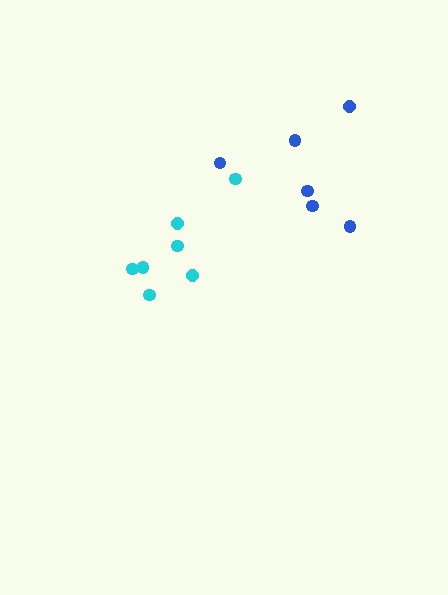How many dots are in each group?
Group 1: 6 dots, Group 2: 7 dots (13 total).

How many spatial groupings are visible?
There are 2 spatial groupings.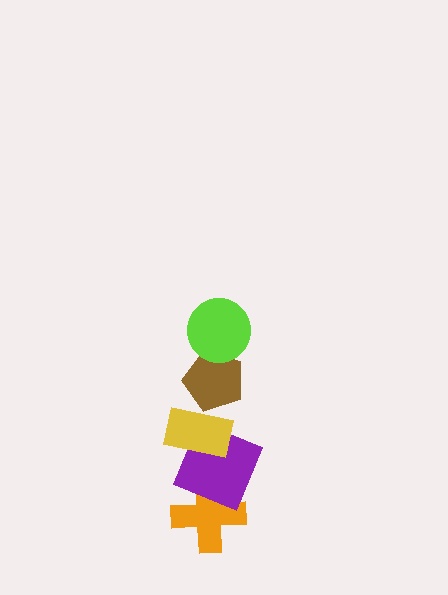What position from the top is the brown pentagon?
The brown pentagon is 2nd from the top.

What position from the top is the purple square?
The purple square is 4th from the top.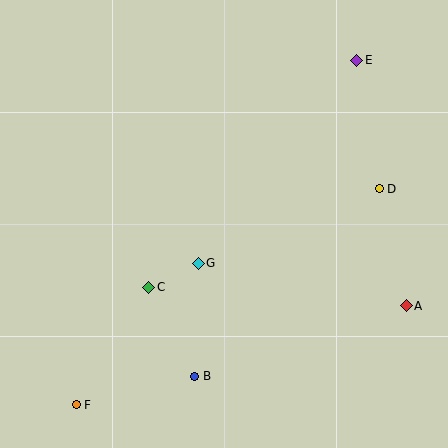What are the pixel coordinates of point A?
Point A is at (406, 306).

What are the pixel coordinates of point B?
Point B is at (195, 376).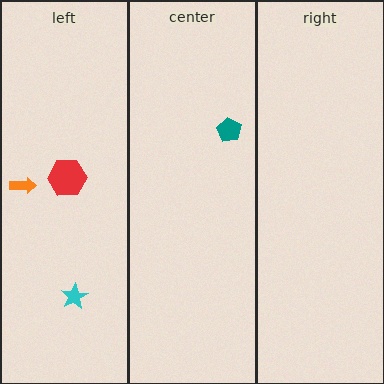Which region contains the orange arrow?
The left region.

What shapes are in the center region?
The teal pentagon.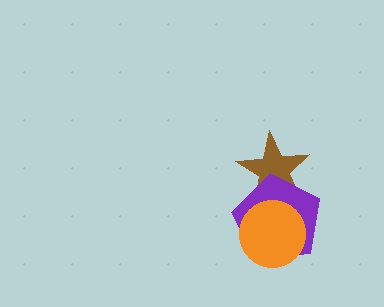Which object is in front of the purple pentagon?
The orange circle is in front of the purple pentagon.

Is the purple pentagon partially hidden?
Yes, it is partially covered by another shape.